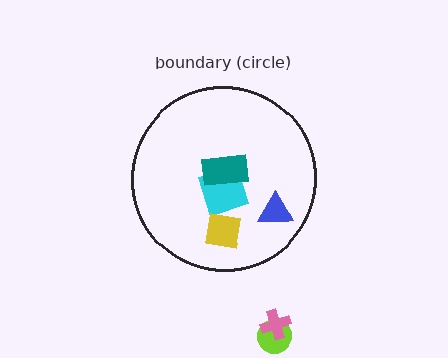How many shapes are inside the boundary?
4 inside, 2 outside.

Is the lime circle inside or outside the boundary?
Outside.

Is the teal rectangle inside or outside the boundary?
Inside.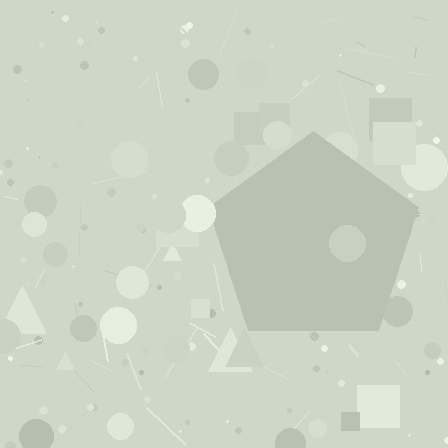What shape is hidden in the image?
A pentagon is hidden in the image.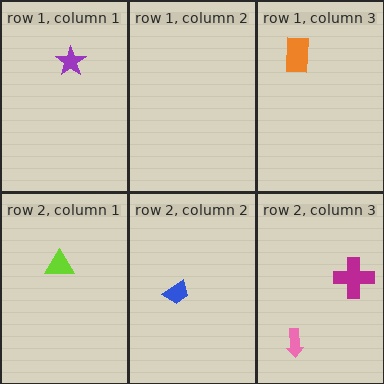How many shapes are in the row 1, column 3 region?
1.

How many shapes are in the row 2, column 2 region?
1.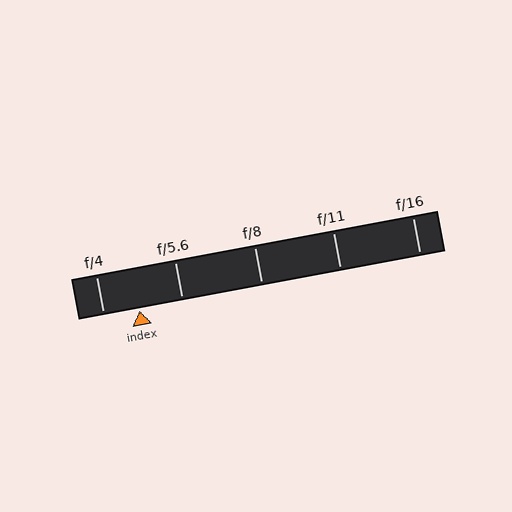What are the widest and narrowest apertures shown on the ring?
The widest aperture shown is f/4 and the narrowest is f/16.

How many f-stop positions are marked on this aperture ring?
There are 5 f-stop positions marked.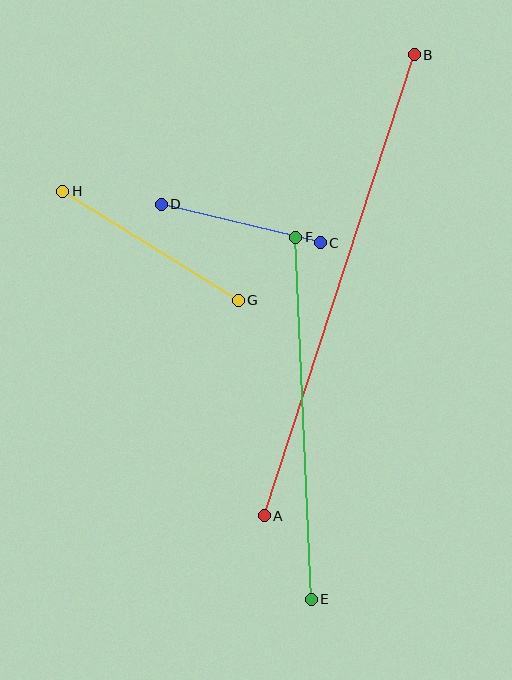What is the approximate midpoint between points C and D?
The midpoint is at approximately (241, 224) pixels.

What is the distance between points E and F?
The distance is approximately 363 pixels.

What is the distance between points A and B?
The distance is approximately 485 pixels.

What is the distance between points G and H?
The distance is approximately 206 pixels.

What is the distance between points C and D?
The distance is approximately 163 pixels.